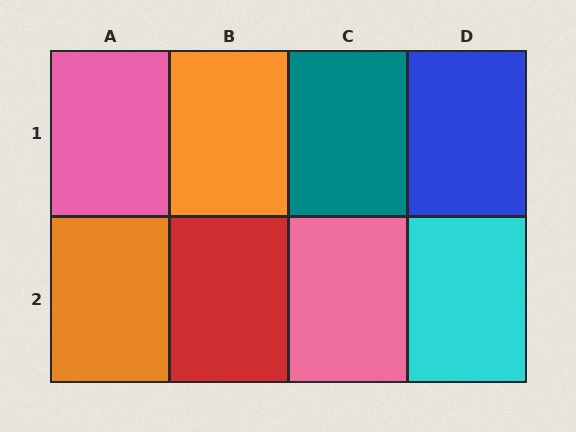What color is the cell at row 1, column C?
Teal.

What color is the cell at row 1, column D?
Blue.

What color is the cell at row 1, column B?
Orange.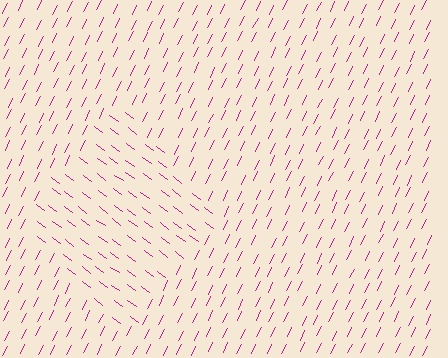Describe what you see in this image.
The image is filled with small magenta line segments. A diamond region in the image has lines oriented differently from the surrounding lines, creating a visible texture boundary.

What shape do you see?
I see a diamond.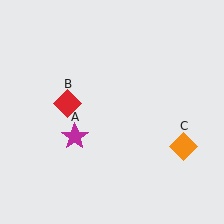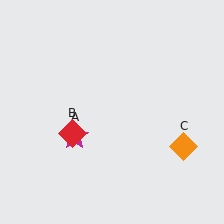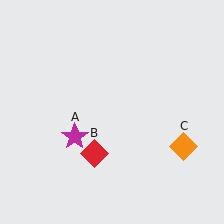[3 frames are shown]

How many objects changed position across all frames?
1 object changed position: red diamond (object B).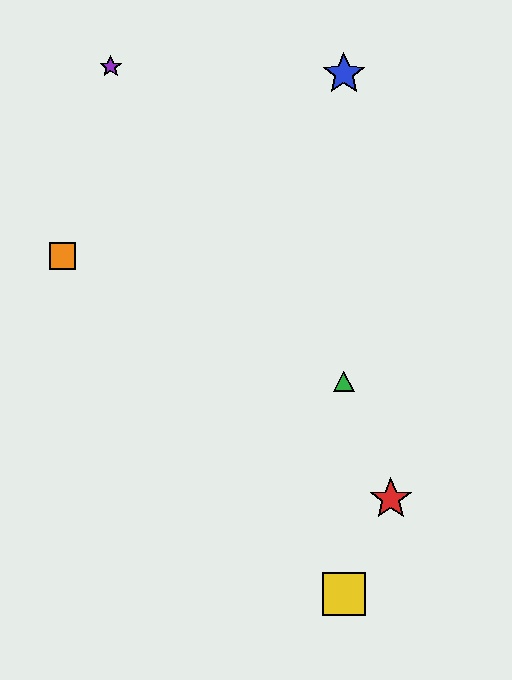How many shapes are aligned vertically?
3 shapes (the blue star, the green triangle, the yellow square) are aligned vertically.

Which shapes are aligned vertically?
The blue star, the green triangle, the yellow square are aligned vertically.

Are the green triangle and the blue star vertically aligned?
Yes, both are at x≈344.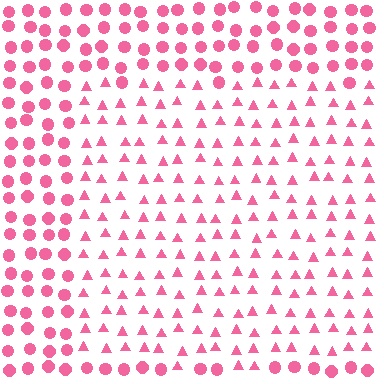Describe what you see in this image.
The image is filled with small pink elements arranged in a uniform grid. A rectangle-shaped region contains triangles, while the surrounding area contains circles. The boundary is defined purely by the change in element shape.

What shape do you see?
I see a rectangle.